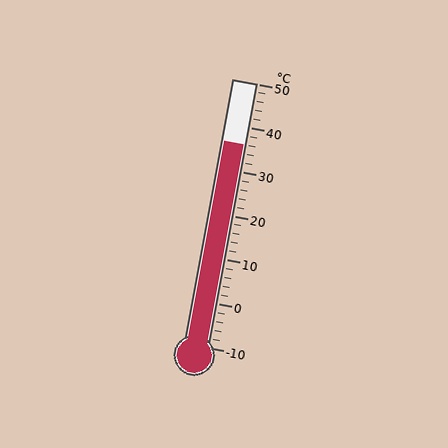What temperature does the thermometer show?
The thermometer shows approximately 36°C.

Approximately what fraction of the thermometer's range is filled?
The thermometer is filled to approximately 75% of its range.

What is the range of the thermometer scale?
The thermometer scale ranges from -10°C to 50°C.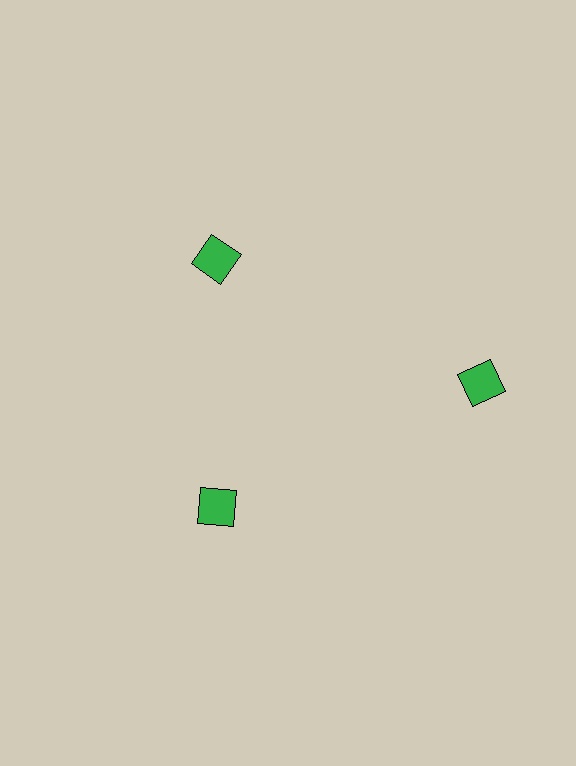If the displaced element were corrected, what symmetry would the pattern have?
It would have 3-fold rotational symmetry — the pattern would map onto itself every 120 degrees.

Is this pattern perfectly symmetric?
No. The 3 green squares are arranged in a ring, but one element near the 3 o'clock position is pushed outward from the center, breaking the 3-fold rotational symmetry.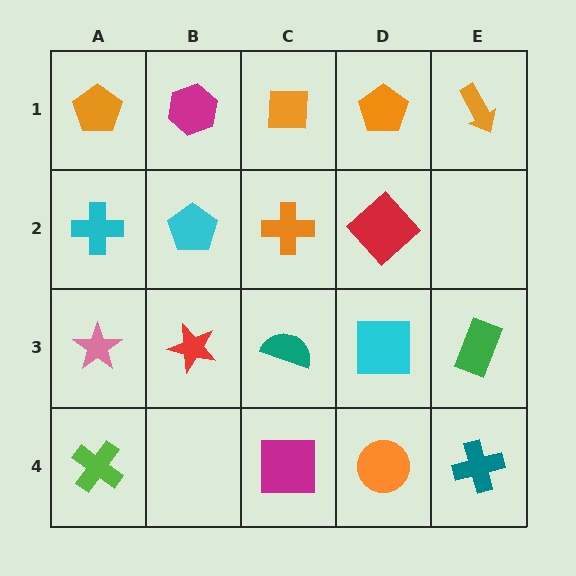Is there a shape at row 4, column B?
No, that cell is empty.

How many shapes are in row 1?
5 shapes.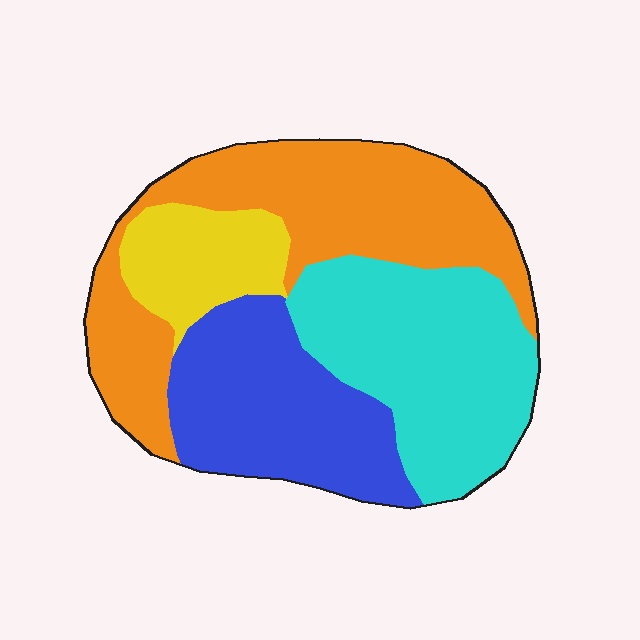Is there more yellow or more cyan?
Cyan.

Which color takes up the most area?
Orange, at roughly 35%.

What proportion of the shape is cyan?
Cyan covers about 30% of the shape.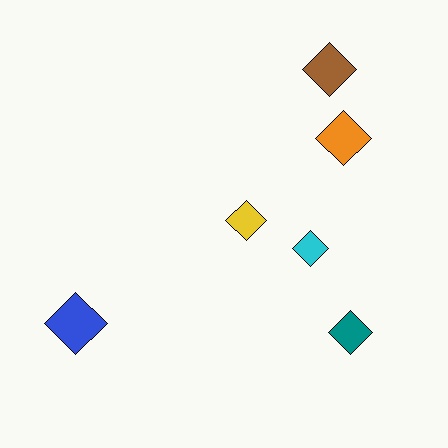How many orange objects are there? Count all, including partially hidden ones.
There is 1 orange object.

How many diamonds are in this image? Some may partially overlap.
There are 6 diamonds.